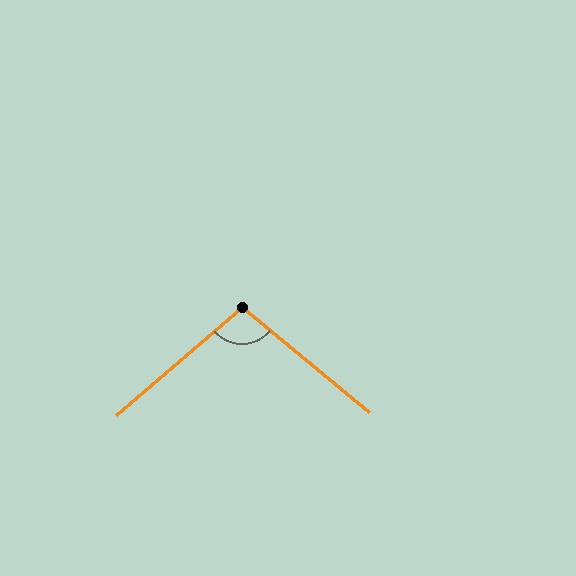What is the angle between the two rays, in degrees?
Approximately 100 degrees.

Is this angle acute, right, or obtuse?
It is obtuse.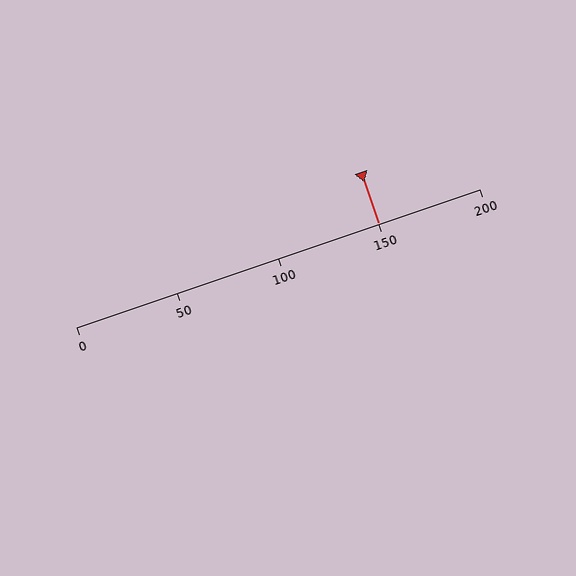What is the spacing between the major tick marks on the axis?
The major ticks are spaced 50 apart.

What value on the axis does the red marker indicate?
The marker indicates approximately 150.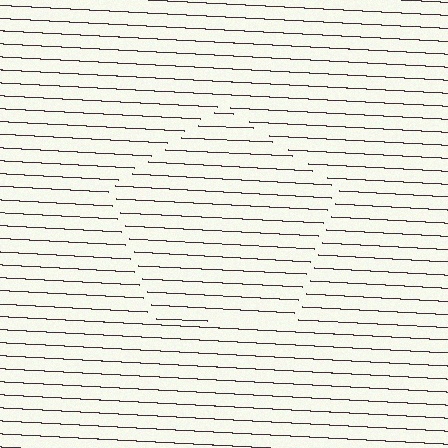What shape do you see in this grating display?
An illusory pentagon. The interior of the shape contains the same grating, shifted by half a period — the contour is defined by the phase discontinuity where line-ends from the inner and outer gratings abut.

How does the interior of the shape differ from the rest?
The interior of the shape contains the same grating, shifted by half a period — the contour is defined by the phase discontinuity where line-ends from the inner and outer gratings abut.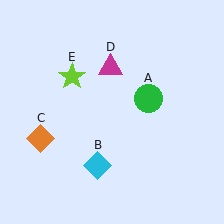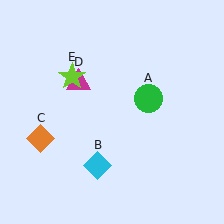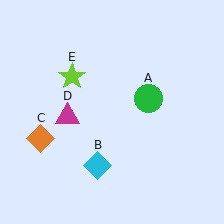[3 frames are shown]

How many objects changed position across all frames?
1 object changed position: magenta triangle (object D).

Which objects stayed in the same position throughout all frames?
Green circle (object A) and cyan diamond (object B) and orange diamond (object C) and lime star (object E) remained stationary.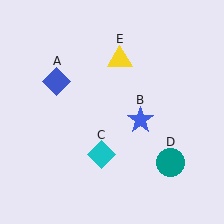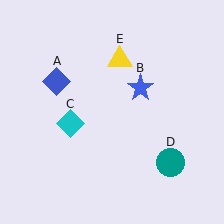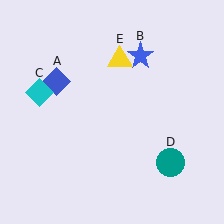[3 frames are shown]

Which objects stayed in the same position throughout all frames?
Blue diamond (object A) and teal circle (object D) and yellow triangle (object E) remained stationary.